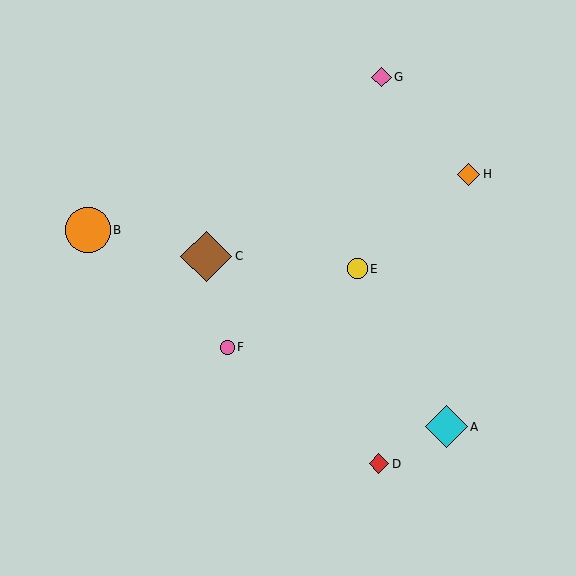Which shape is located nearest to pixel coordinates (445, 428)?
The cyan diamond (labeled A) at (446, 427) is nearest to that location.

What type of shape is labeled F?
Shape F is a pink circle.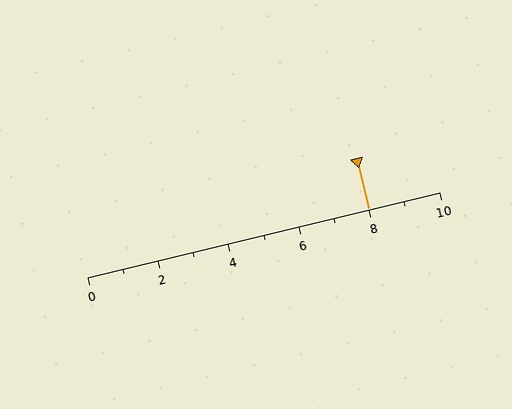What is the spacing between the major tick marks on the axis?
The major ticks are spaced 2 apart.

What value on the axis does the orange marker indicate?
The marker indicates approximately 8.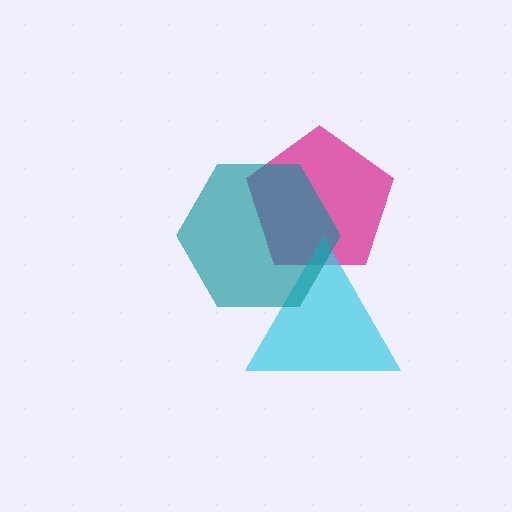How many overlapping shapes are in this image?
There are 3 overlapping shapes in the image.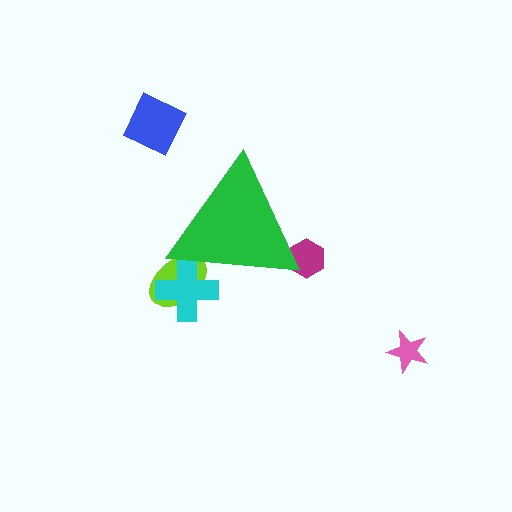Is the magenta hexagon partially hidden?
Yes, the magenta hexagon is partially hidden behind the green triangle.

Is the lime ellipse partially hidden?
Yes, the lime ellipse is partially hidden behind the green triangle.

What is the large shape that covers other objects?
A green triangle.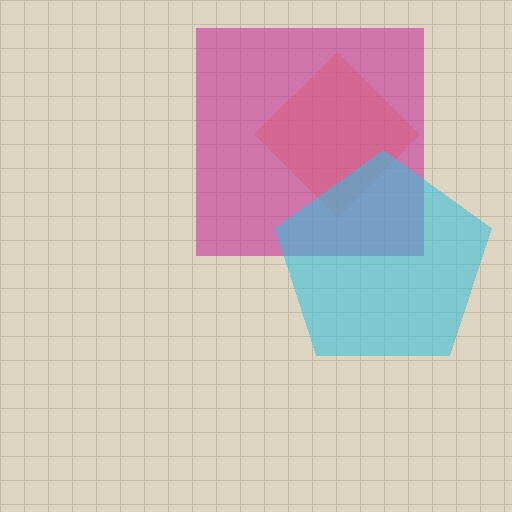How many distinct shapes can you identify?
There are 3 distinct shapes: an orange diamond, a magenta square, a cyan pentagon.